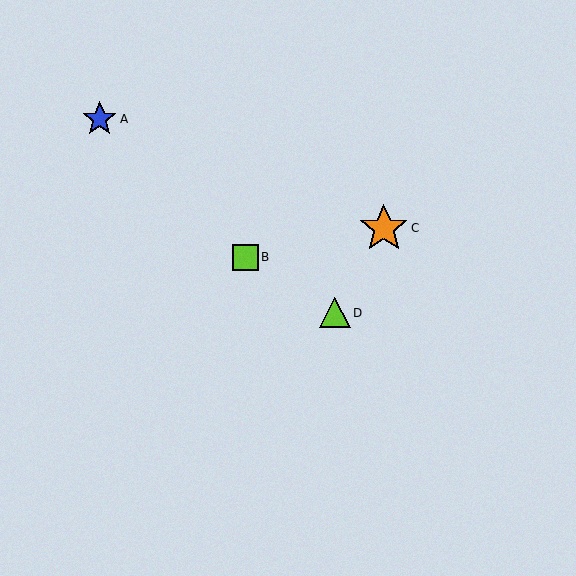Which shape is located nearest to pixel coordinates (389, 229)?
The orange star (labeled C) at (384, 228) is nearest to that location.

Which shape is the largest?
The orange star (labeled C) is the largest.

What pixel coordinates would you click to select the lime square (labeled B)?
Click at (246, 257) to select the lime square B.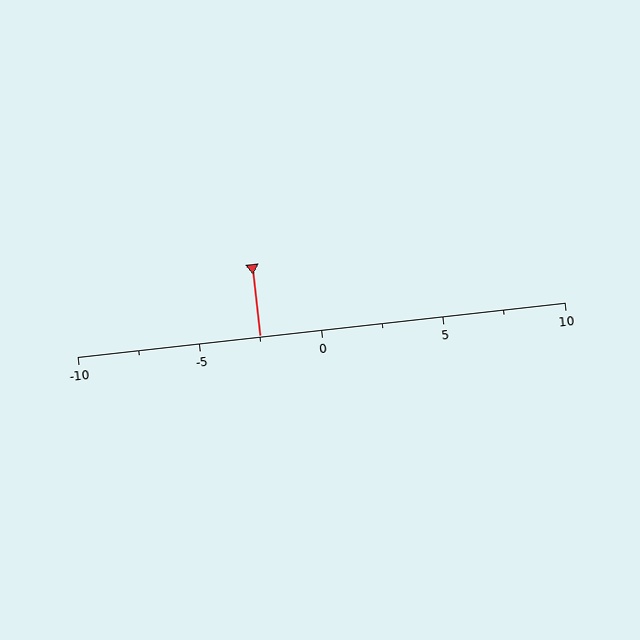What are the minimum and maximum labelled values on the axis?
The axis runs from -10 to 10.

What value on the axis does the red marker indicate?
The marker indicates approximately -2.5.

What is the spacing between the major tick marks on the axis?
The major ticks are spaced 5 apart.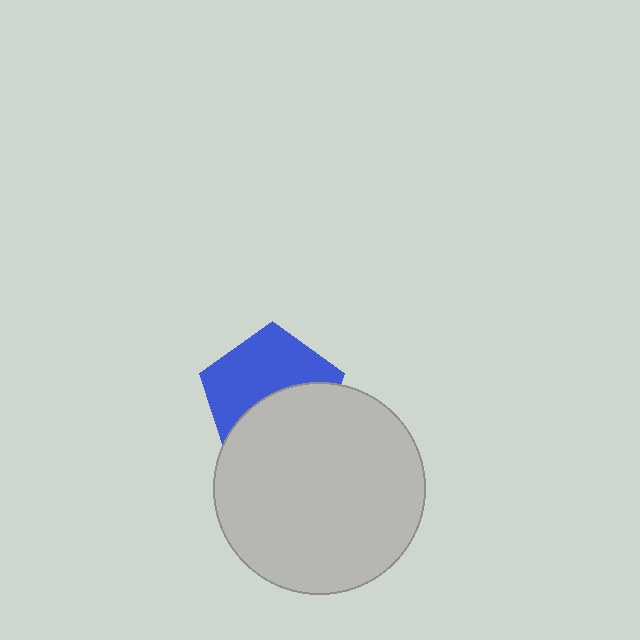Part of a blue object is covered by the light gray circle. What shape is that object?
It is a pentagon.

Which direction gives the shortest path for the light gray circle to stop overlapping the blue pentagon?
Moving down gives the shortest separation.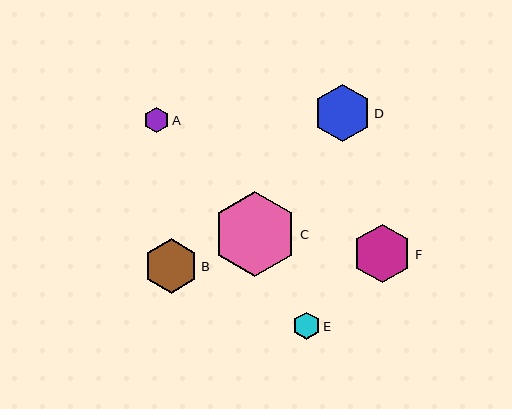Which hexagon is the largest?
Hexagon C is the largest with a size of approximately 84 pixels.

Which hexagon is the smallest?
Hexagon A is the smallest with a size of approximately 25 pixels.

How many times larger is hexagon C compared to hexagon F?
Hexagon C is approximately 1.4 times the size of hexagon F.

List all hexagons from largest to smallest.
From largest to smallest: C, F, D, B, E, A.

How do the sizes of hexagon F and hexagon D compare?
Hexagon F and hexagon D are approximately the same size.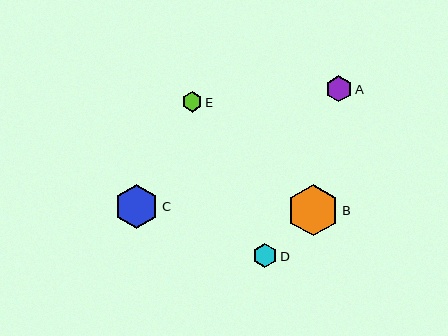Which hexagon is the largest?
Hexagon B is the largest with a size of approximately 52 pixels.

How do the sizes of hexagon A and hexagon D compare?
Hexagon A and hexagon D are approximately the same size.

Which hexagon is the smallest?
Hexagon E is the smallest with a size of approximately 20 pixels.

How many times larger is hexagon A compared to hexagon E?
Hexagon A is approximately 1.3 times the size of hexagon E.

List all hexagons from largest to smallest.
From largest to smallest: B, C, A, D, E.